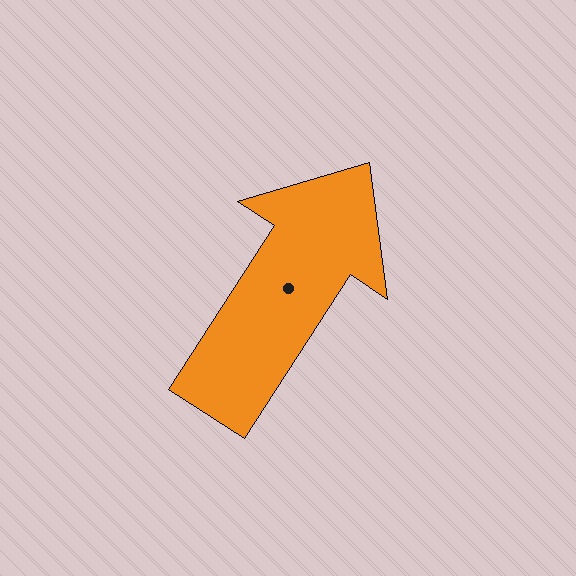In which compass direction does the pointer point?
Northeast.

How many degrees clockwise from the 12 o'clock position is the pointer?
Approximately 33 degrees.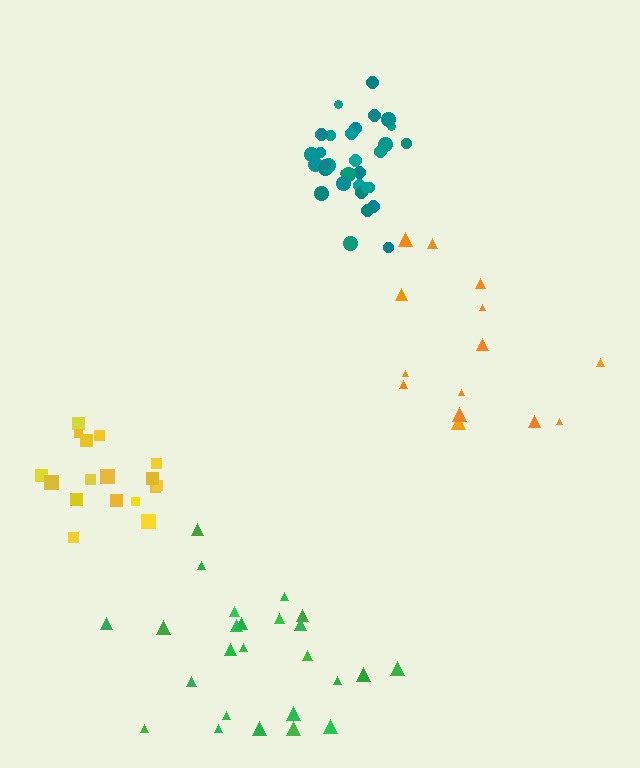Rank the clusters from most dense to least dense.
teal, yellow, green, orange.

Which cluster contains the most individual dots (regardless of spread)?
Teal (33).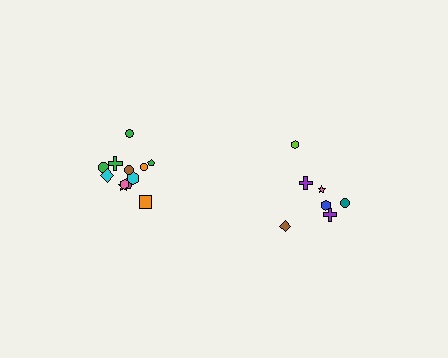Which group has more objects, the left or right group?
The left group.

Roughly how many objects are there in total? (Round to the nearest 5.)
Roughly 20 objects in total.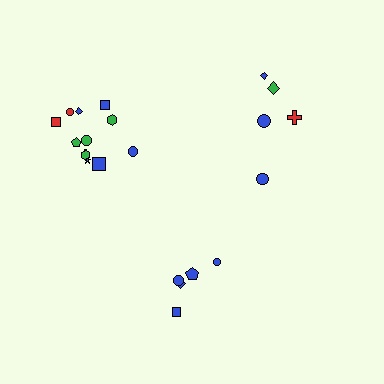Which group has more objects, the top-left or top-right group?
The top-left group.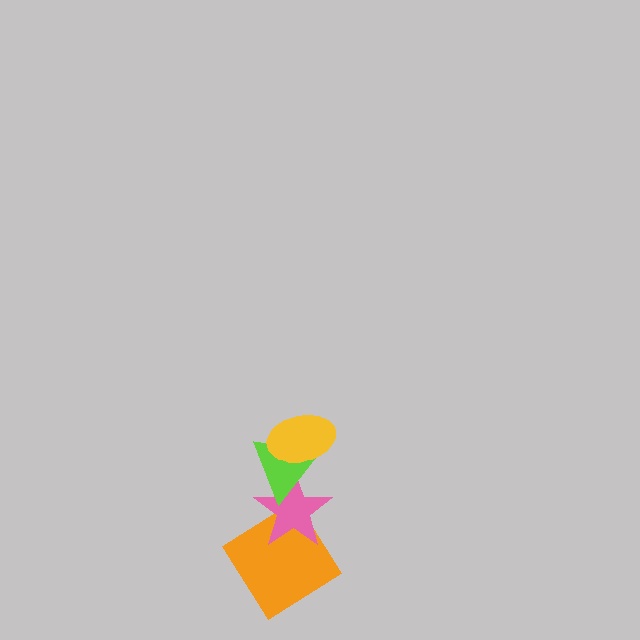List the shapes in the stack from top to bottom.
From top to bottom: the yellow ellipse, the lime triangle, the pink star, the orange diamond.